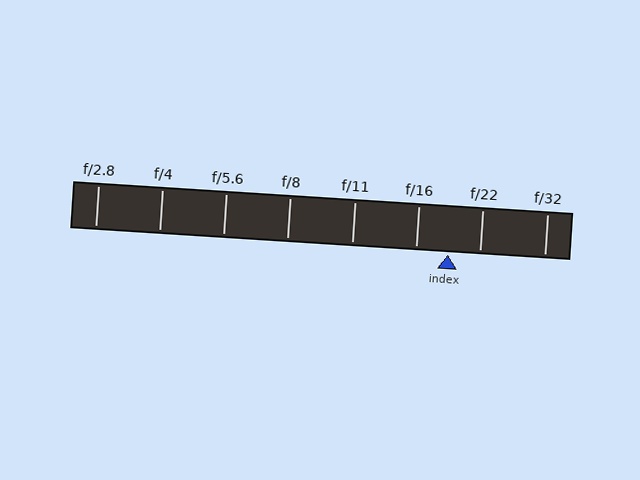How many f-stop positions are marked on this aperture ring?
There are 8 f-stop positions marked.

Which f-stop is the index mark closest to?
The index mark is closest to f/22.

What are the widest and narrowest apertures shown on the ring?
The widest aperture shown is f/2.8 and the narrowest is f/32.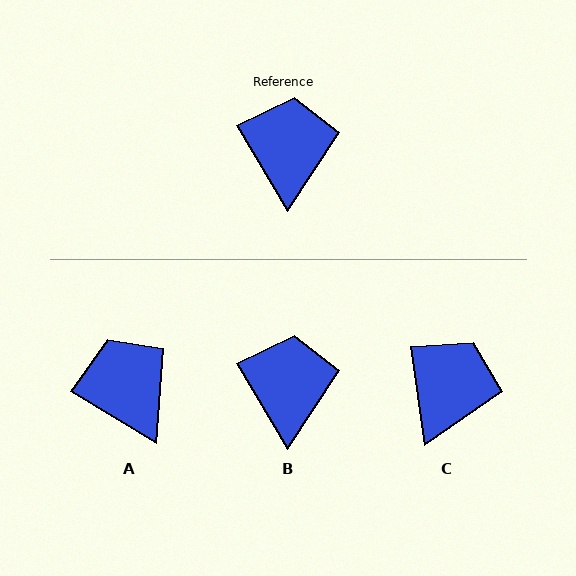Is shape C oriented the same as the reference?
No, it is off by about 22 degrees.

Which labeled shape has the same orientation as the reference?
B.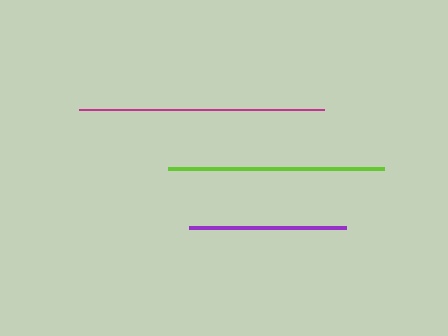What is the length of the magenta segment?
The magenta segment is approximately 245 pixels long.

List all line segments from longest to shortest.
From longest to shortest: magenta, lime, purple.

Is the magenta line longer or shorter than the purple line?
The magenta line is longer than the purple line.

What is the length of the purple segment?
The purple segment is approximately 158 pixels long.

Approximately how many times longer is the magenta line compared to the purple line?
The magenta line is approximately 1.6 times the length of the purple line.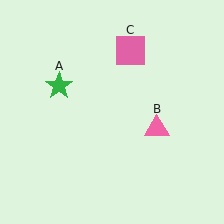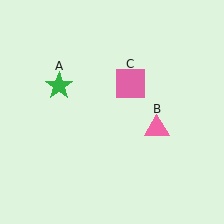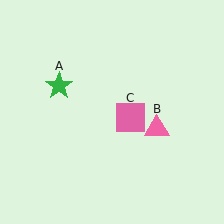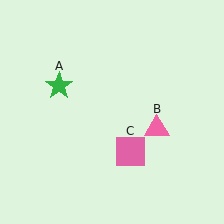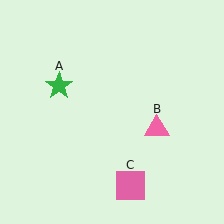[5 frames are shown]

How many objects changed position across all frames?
1 object changed position: pink square (object C).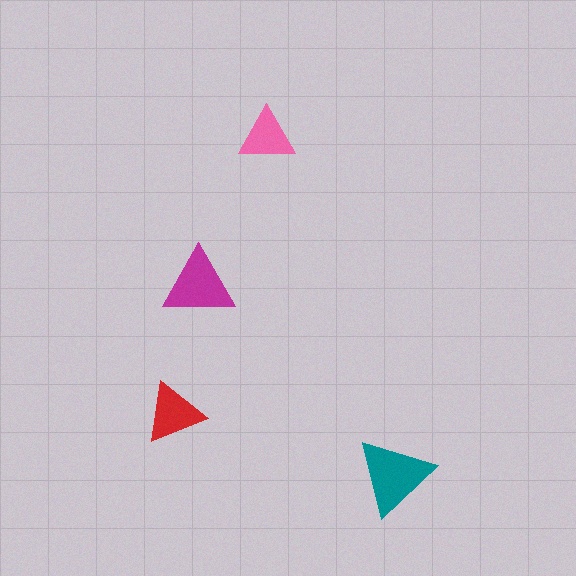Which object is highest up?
The pink triangle is topmost.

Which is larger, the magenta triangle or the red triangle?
The magenta one.